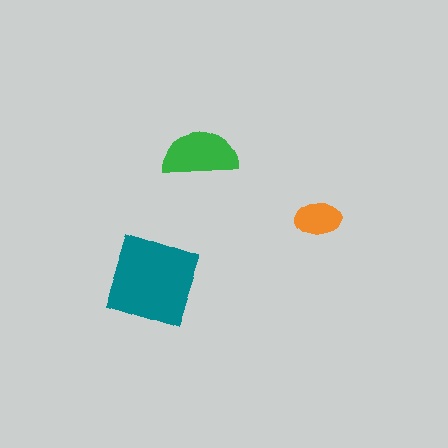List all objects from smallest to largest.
The orange ellipse, the green semicircle, the teal diamond.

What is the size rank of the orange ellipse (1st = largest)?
3rd.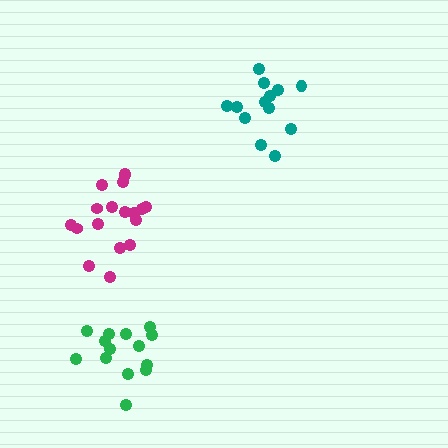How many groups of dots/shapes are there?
There are 3 groups.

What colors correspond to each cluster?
The clusters are colored: green, teal, magenta.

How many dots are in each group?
Group 1: 14 dots, Group 2: 13 dots, Group 3: 19 dots (46 total).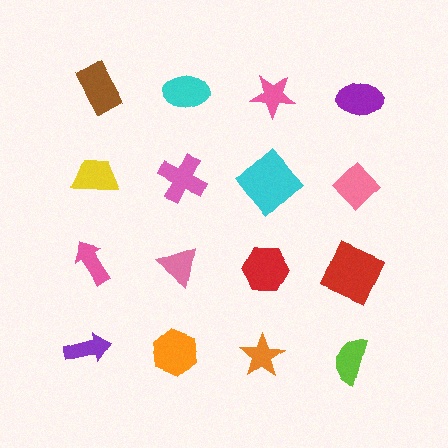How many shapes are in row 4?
4 shapes.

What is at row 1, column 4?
A purple ellipse.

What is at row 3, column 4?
A red square.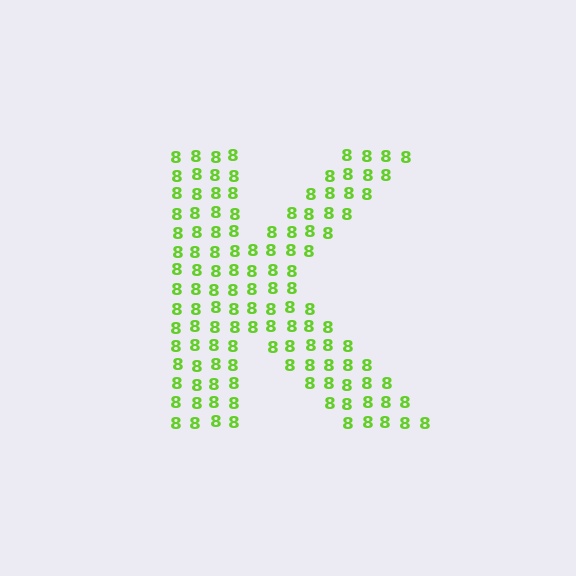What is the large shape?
The large shape is the letter K.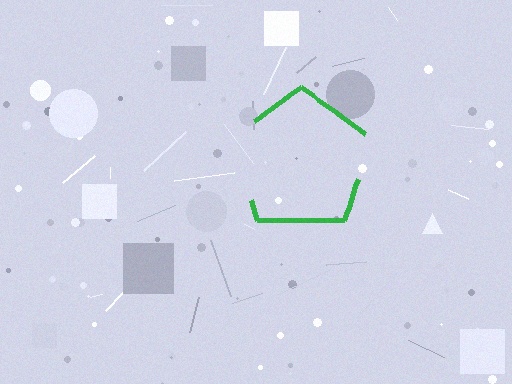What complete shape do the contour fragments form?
The contour fragments form a pentagon.